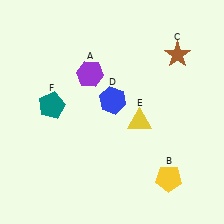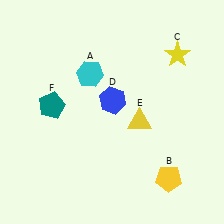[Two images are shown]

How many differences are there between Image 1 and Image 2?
There are 2 differences between the two images.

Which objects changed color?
A changed from purple to cyan. C changed from brown to yellow.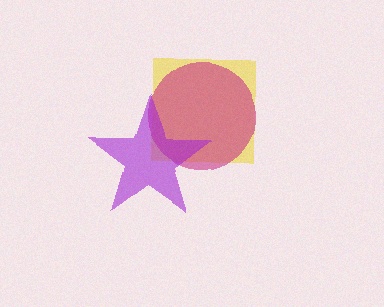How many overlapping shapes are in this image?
There are 3 overlapping shapes in the image.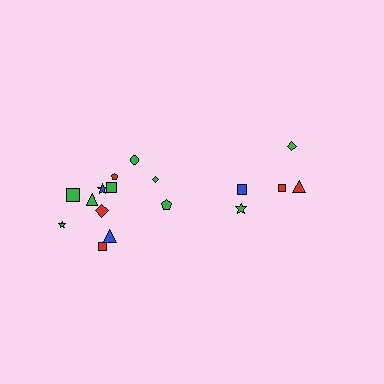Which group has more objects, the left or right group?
The left group.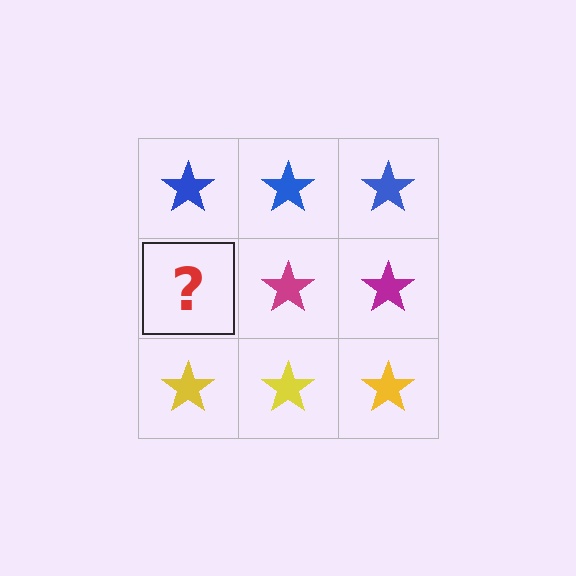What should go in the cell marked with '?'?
The missing cell should contain a magenta star.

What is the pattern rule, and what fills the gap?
The rule is that each row has a consistent color. The gap should be filled with a magenta star.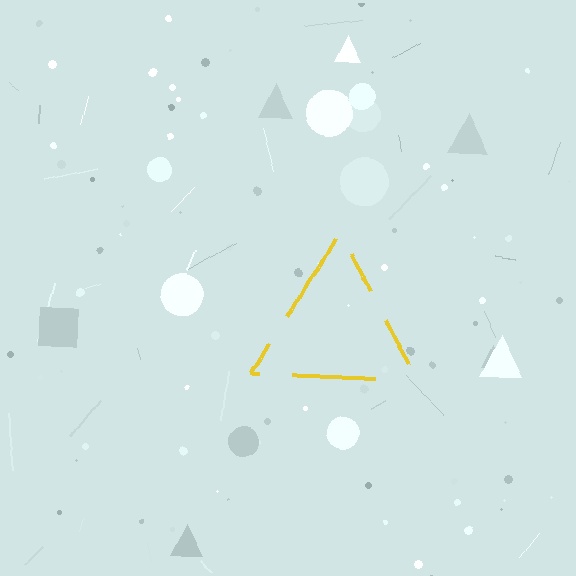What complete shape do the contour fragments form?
The contour fragments form a triangle.